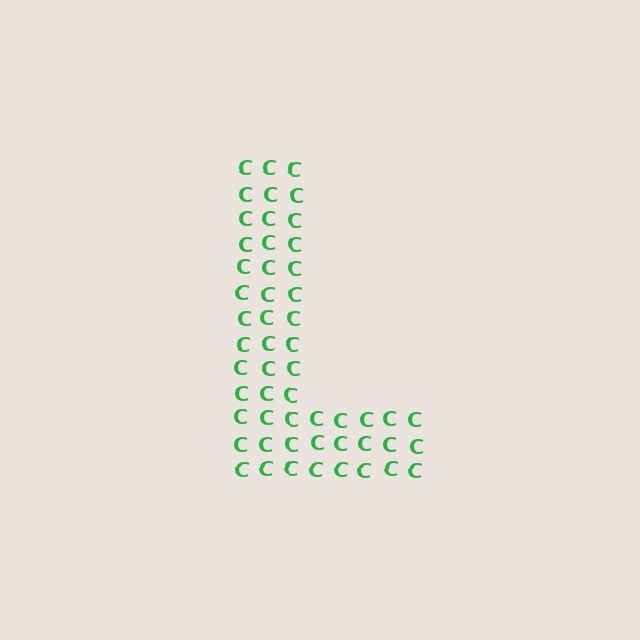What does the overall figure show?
The overall figure shows the letter L.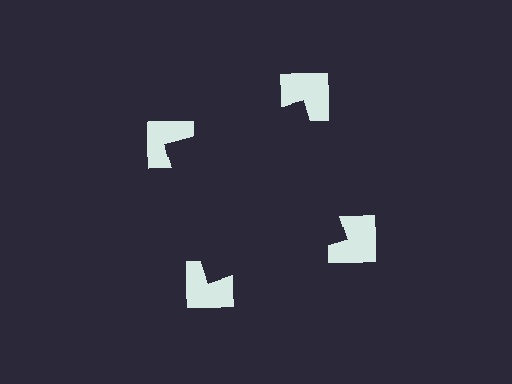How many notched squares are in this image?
There are 4 — one at each vertex of the illusory square.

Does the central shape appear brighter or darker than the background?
It typically appears slightly darker than the background, even though no actual brightness change is drawn.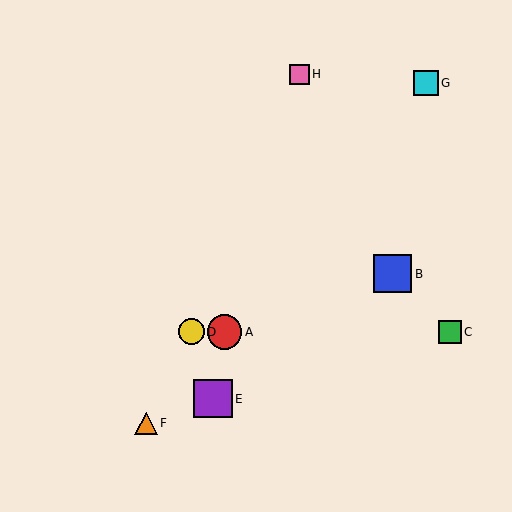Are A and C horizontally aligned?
Yes, both are at y≈332.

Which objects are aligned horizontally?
Objects A, C, D are aligned horizontally.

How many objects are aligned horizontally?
3 objects (A, C, D) are aligned horizontally.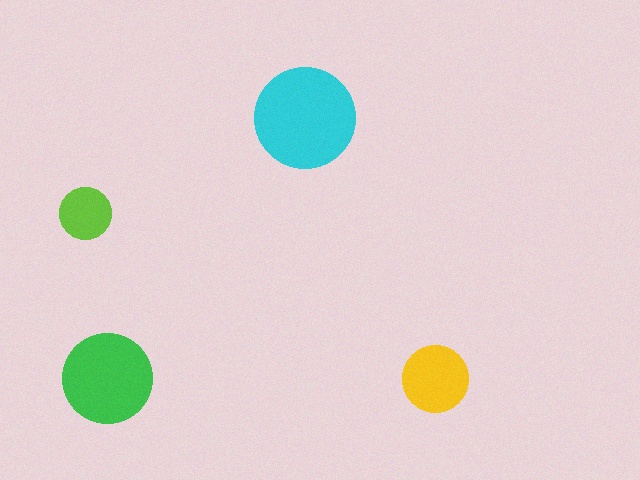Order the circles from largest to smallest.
the cyan one, the green one, the yellow one, the lime one.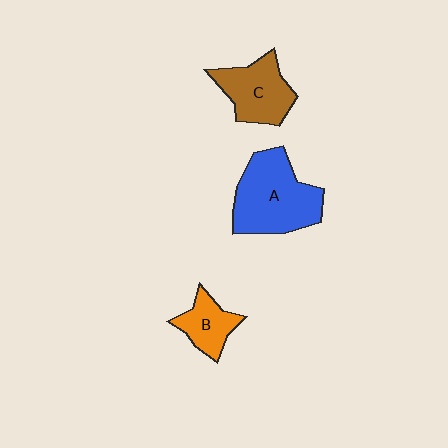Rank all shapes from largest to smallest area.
From largest to smallest: A (blue), C (brown), B (orange).